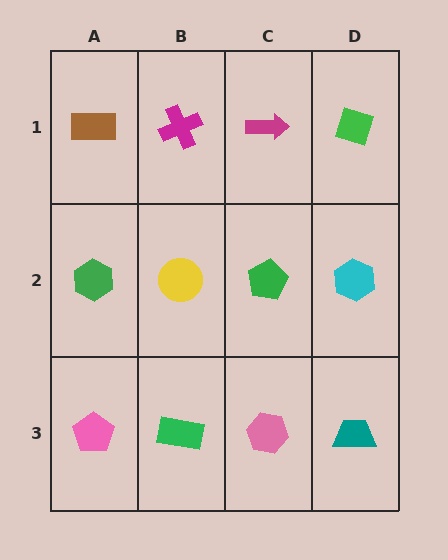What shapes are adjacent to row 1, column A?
A green hexagon (row 2, column A), a magenta cross (row 1, column B).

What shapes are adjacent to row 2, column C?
A magenta arrow (row 1, column C), a pink hexagon (row 3, column C), a yellow circle (row 2, column B), a cyan hexagon (row 2, column D).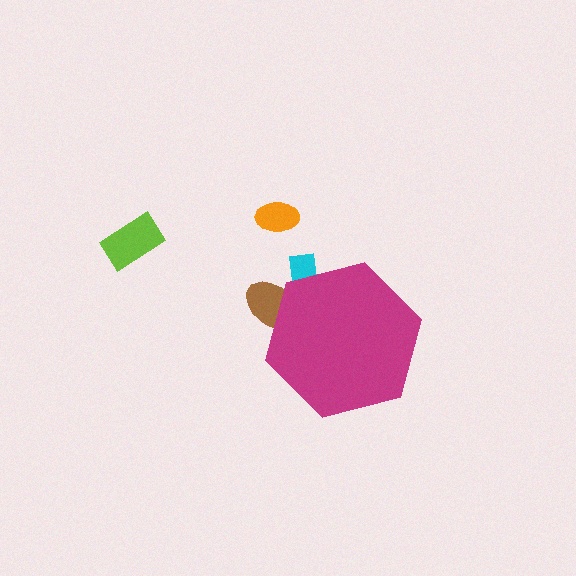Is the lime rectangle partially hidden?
No, the lime rectangle is fully visible.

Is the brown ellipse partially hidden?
Yes, the brown ellipse is partially hidden behind the magenta hexagon.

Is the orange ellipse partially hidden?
No, the orange ellipse is fully visible.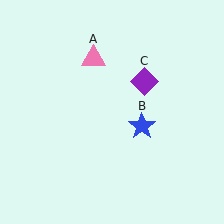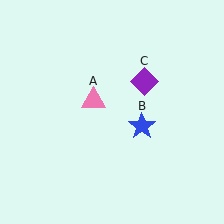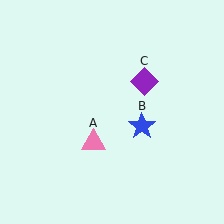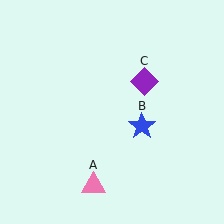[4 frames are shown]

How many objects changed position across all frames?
1 object changed position: pink triangle (object A).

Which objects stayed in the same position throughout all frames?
Blue star (object B) and purple diamond (object C) remained stationary.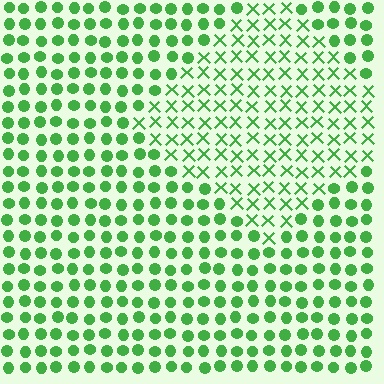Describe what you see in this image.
The image is filled with small green elements arranged in a uniform grid. A diamond-shaped region contains X marks, while the surrounding area contains circles. The boundary is defined purely by the change in element shape.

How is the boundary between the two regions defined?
The boundary is defined by a change in element shape: X marks inside vs. circles outside. All elements share the same color and spacing.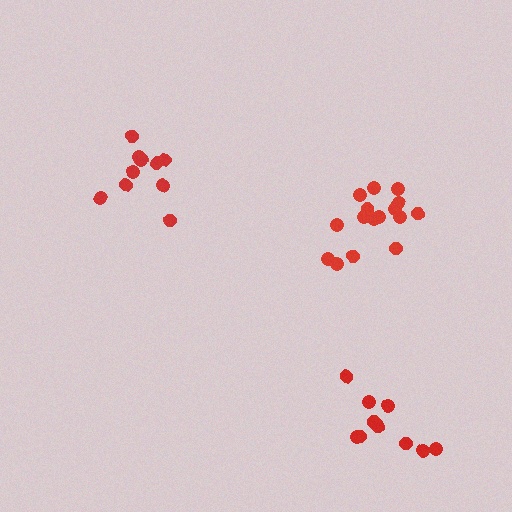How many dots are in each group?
Group 1: 10 dots, Group 2: 10 dots, Group 3: 16 dots (36 total).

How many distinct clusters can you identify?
There are 3 distinct clusters.